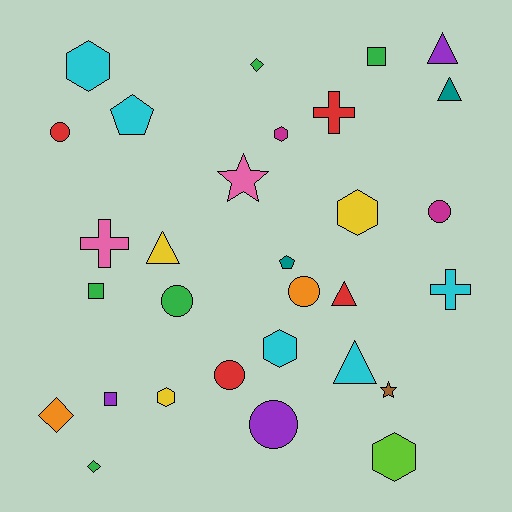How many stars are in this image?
There are 2 stars.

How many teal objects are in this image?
There are 2 teal objects.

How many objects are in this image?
There are 30 objects.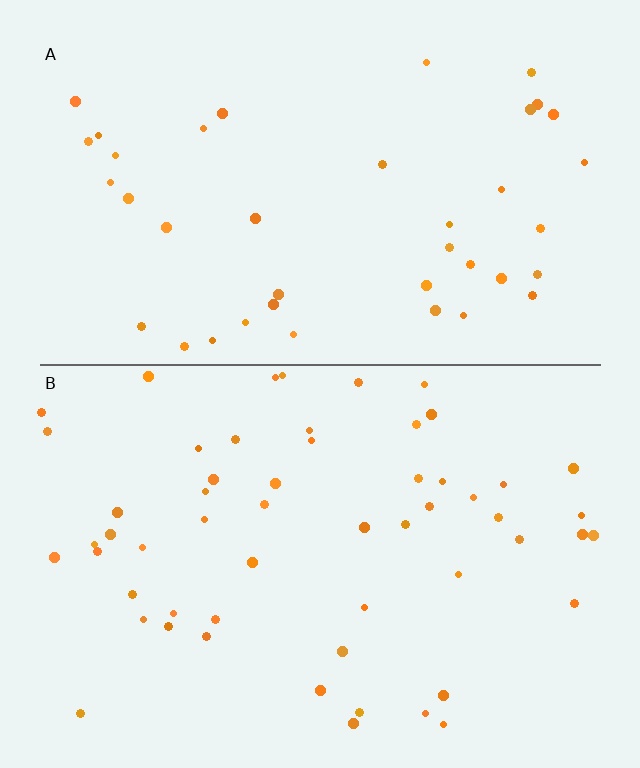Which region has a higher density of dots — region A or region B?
B (the bottom).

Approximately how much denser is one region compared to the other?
Approximately 1.4× — region B over region A.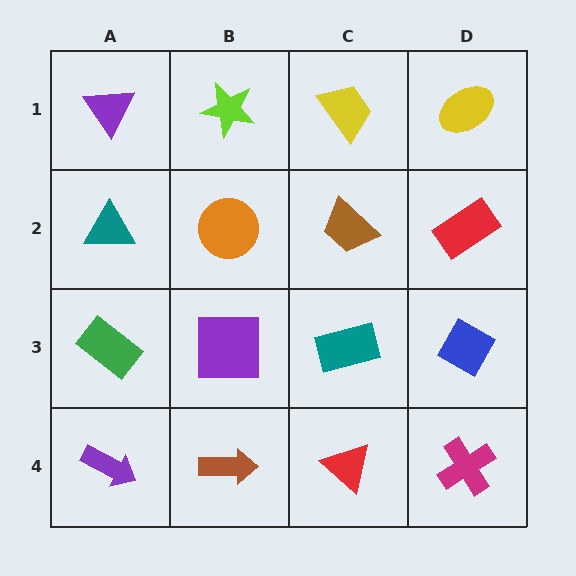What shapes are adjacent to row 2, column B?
A lime star (row 1, column B), a purple square (row 3, column B), a teal triangle (row 2, column A), a brown trapezoid (row 2, column C).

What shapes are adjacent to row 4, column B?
A purple square (row 3, column B), a purple arrow (row 4, column A), a red triangle (row 4, column C).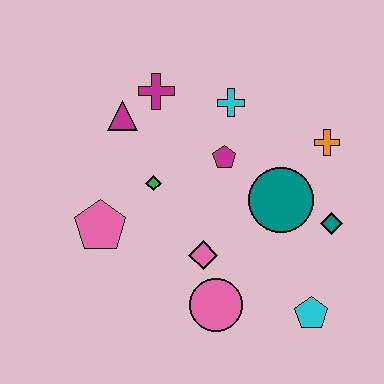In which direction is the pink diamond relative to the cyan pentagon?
The pink diamond is to the left of the cyan pentagon.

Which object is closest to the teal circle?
The teal diamond is closest to the teal circle.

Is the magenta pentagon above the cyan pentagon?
Yes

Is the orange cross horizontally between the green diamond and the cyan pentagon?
No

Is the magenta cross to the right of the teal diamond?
No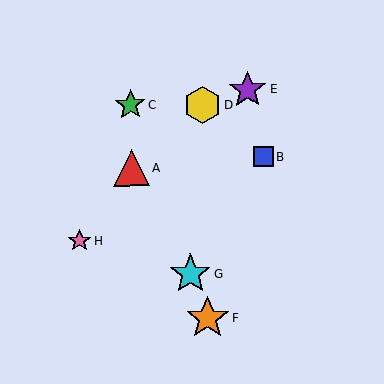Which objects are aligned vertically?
Objects A, C are aligned vertically.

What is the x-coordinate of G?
Object G is at x≈190.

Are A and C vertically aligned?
Yes, both are at x≈131.